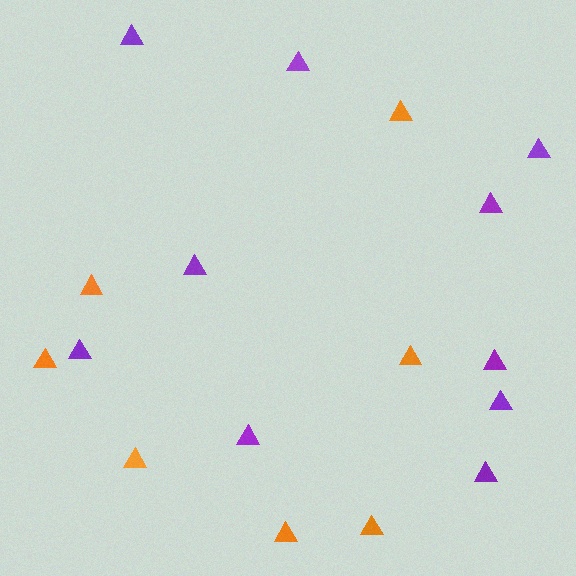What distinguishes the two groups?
There are 2 groups: one group of orange triangles (7) and one group of purple triangles (10).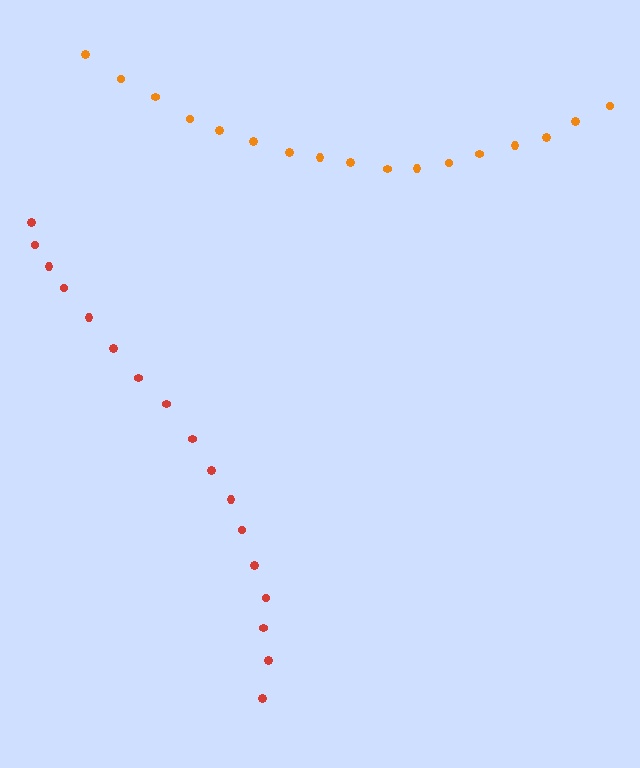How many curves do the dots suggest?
There are 2 distinct paths.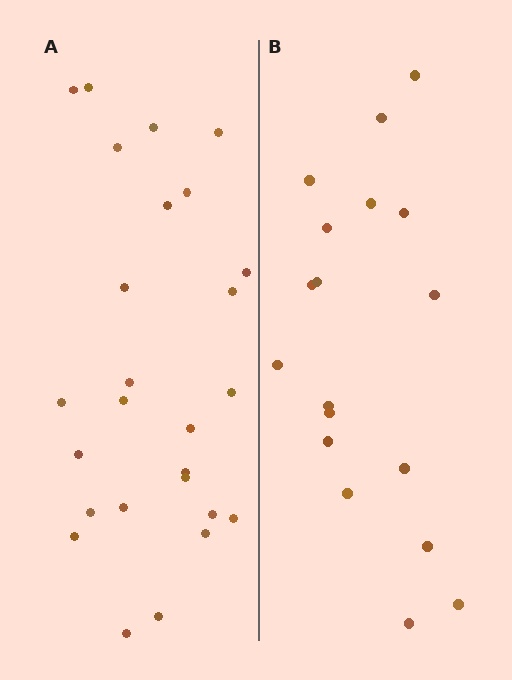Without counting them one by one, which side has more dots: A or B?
Region A (the left region) has more dots.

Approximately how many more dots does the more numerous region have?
Region A has roughly 8 or so more dots than region B.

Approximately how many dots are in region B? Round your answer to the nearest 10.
About 20 dots. (The exact count is 18, which rounds to 20.)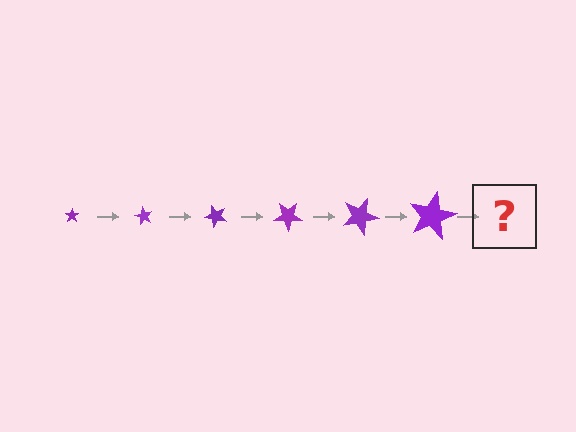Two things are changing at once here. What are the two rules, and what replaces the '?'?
The two rules are that the star grows larger each step and it rotates 60 degrees each step. The '?' should be a star, larger than the previous one and rotated 360 degrees from the start.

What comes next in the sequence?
The next element should be a star, larger than the previous one and rotated 360 degrees from the start.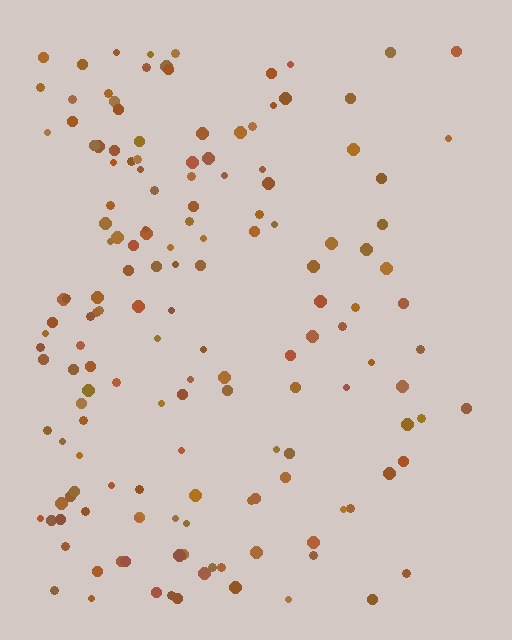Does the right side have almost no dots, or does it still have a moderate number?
Still a moderate number, just noticeably fewer than the left.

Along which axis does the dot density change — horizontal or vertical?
Horizontal.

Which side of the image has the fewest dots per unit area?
The right.